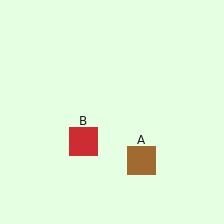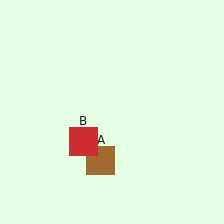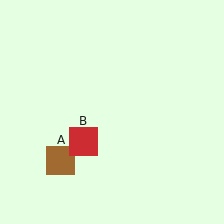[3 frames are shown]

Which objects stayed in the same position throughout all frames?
Red square (object B) remained stationary.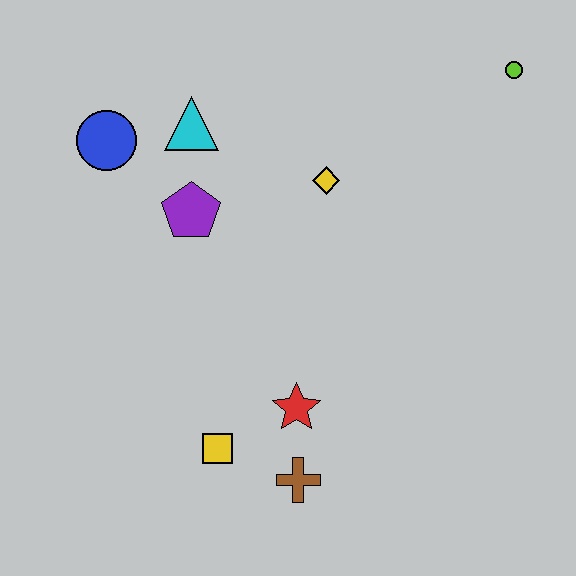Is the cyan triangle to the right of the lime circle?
No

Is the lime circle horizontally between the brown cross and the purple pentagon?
No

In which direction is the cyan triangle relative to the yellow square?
The cyan triangle is above the yellow square.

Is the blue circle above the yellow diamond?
Yes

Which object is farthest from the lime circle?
The yellow square is farthest from the lime circle.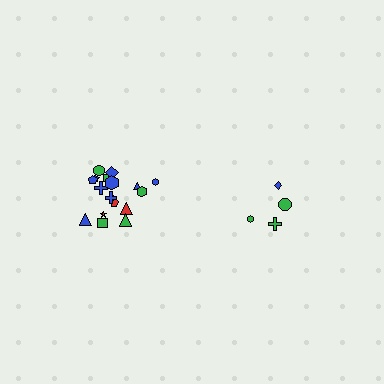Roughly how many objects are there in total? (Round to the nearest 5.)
Roughly 20 objects in total.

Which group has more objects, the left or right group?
The left group.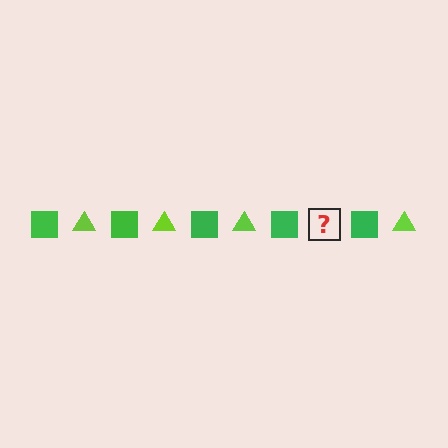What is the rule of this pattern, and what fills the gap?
The rule is that the pattern alternates between green square and lime triangle. The gap should be filled with a lime triangle.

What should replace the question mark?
The question mark should be replaced with a lime triangle.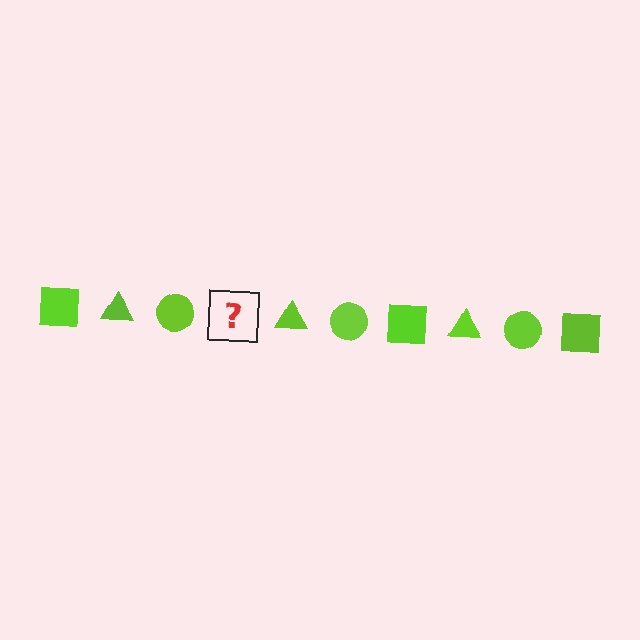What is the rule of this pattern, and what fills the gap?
The rule is that the pattern cycles through square, triangle, circle shapes in lime. The gap should be filled with a lime square.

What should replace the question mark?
The question mark should be replaced with a lime square.